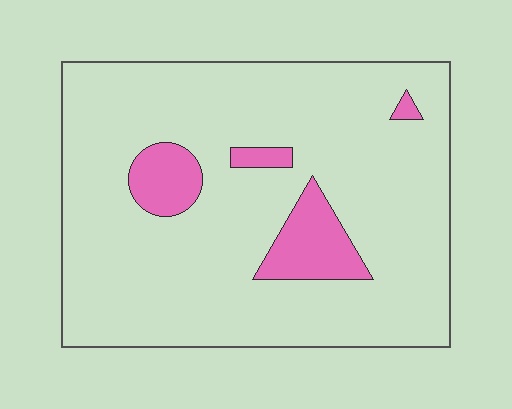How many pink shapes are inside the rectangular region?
4.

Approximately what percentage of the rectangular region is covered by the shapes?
Approximately 10%.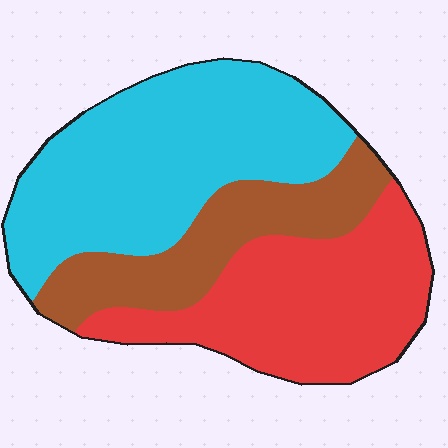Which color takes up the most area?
Cyan, at roughly 45%.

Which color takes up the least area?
Brown, at roughly 20%.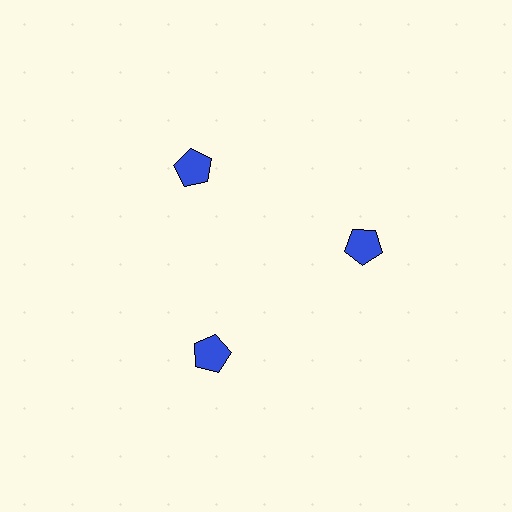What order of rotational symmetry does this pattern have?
This pattern has 3-fold rotational symmetry.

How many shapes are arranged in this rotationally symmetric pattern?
There are 3 shapes, arranged in 3 groups of 1.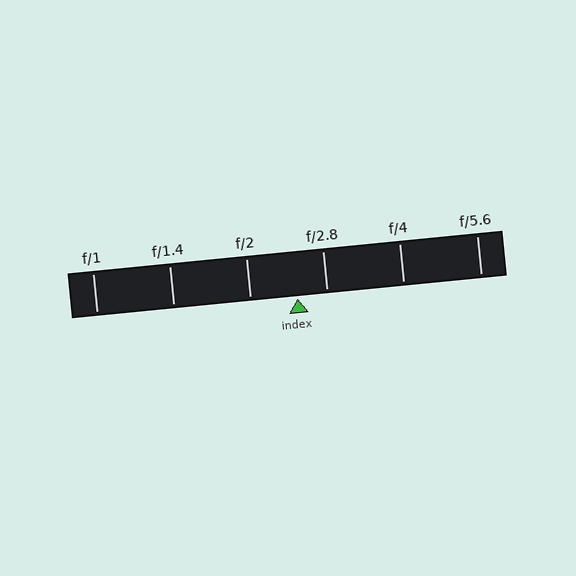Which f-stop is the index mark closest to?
The index mark is closest to f/2.8.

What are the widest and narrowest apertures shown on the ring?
The widest aperture shown is f/1 and the narrowest is f/5.6.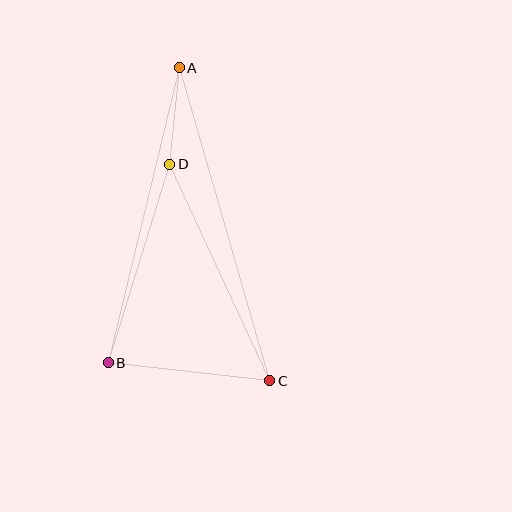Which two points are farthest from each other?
Points A and C are farthest from each other.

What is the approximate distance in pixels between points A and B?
The distance between A and B is approximately 304 pixels.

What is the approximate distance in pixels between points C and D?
The distance between C and D is approximately 238 pixels.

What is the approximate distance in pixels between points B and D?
The distance between B and D is approximately 208 pixels.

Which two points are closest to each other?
Points A and D are closest to each other.